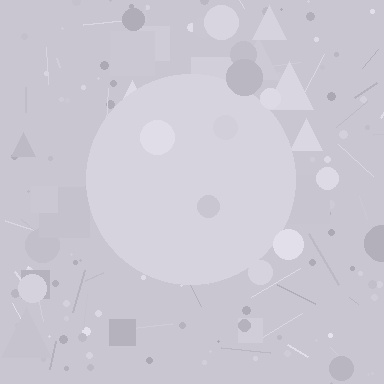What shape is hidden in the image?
A circle is hidden in the image.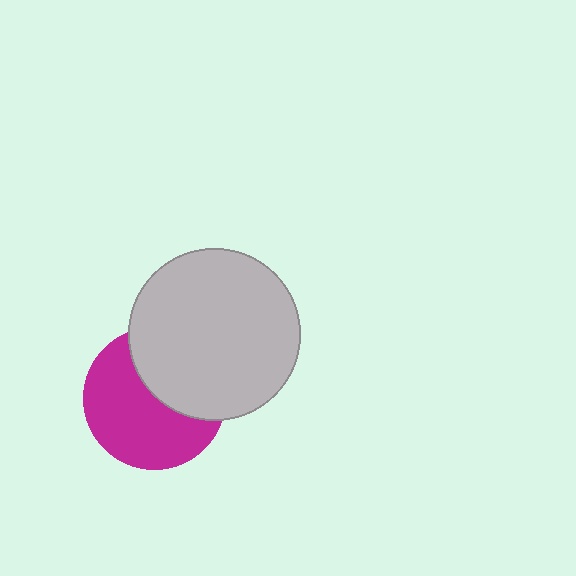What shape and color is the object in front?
The object in front is a light gray circle.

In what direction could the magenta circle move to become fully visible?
The magenta circle could move toward the lower-left. That would shift it out from behind the light gray circle entirely.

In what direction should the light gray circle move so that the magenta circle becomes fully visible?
The light gray circle should move toward the upper-right. That is the shortest direction to clear the overlap and leave the magenta circle fully visible.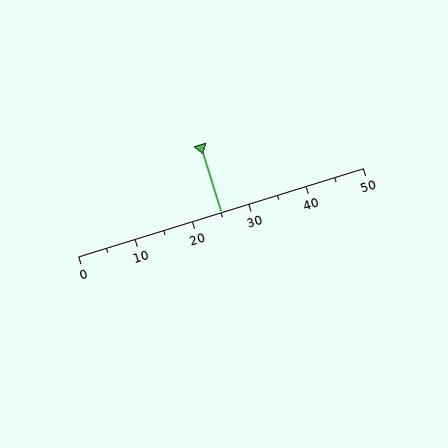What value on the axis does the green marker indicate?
The marker indicates approximately 25.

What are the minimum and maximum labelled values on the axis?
The axis runs from 0 to 50.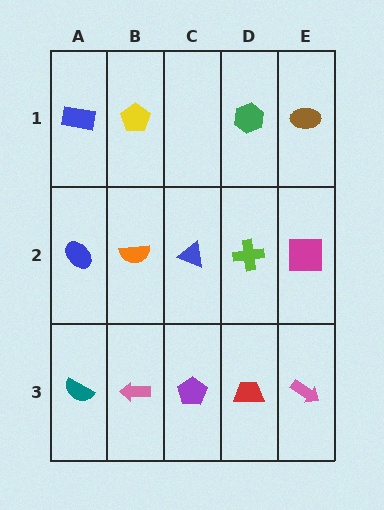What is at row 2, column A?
A blue ellipse.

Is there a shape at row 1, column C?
No, that cell is empty.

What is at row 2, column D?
A lime cross.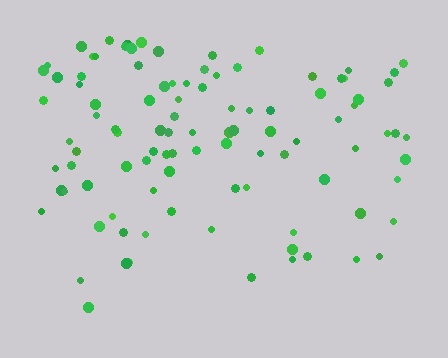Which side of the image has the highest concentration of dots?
The top.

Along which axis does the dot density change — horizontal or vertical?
Vertical.